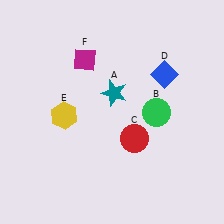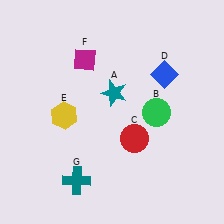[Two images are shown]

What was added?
A teal cross (G) was added in Image 2.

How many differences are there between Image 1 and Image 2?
There is 1 difference between the two images.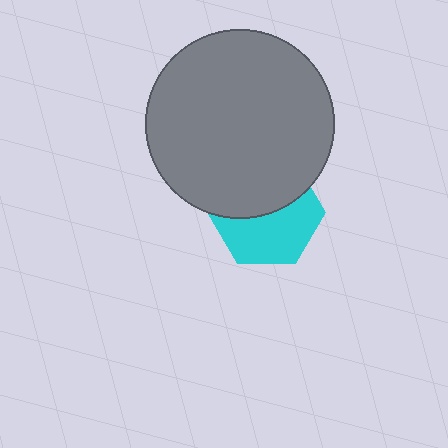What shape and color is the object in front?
The object in front is a gray circle.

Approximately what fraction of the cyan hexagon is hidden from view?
Roughly 47% of the cyan hexagon is hidden behind the gray circle.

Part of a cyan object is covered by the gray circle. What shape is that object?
It is a hexagon.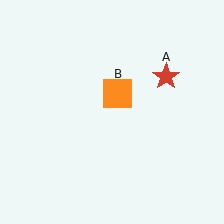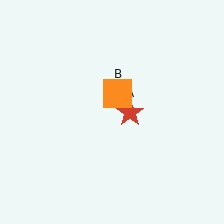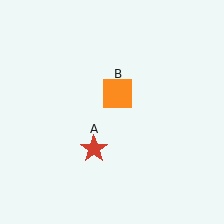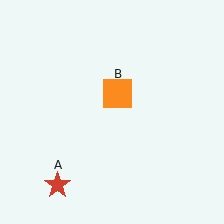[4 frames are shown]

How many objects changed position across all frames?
1 object changed position: red star (object A).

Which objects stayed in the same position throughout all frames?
Orange square (object B) remained stationary.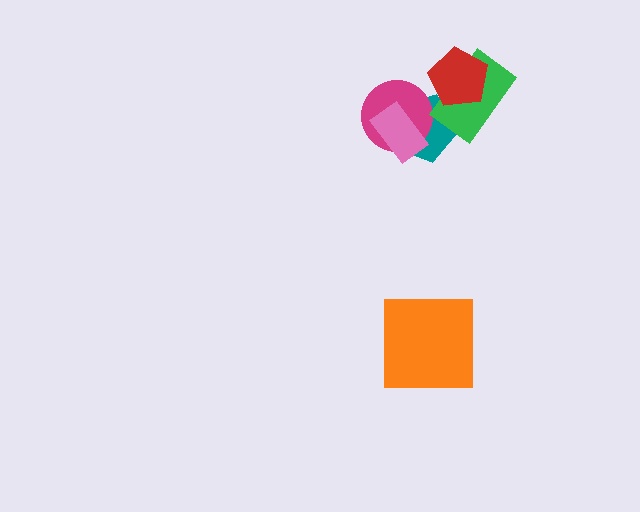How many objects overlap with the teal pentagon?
3 objects overlap with the teal pentagon.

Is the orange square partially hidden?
No, no other shape covers it.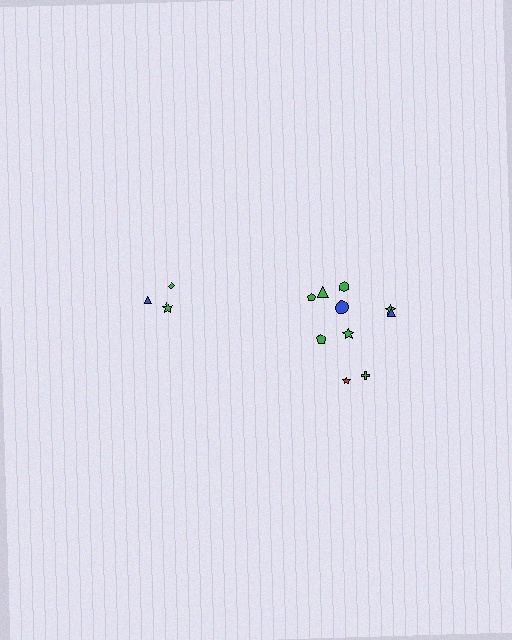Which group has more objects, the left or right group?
The right group.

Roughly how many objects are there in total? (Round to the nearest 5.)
Roughly 15 objects in total.